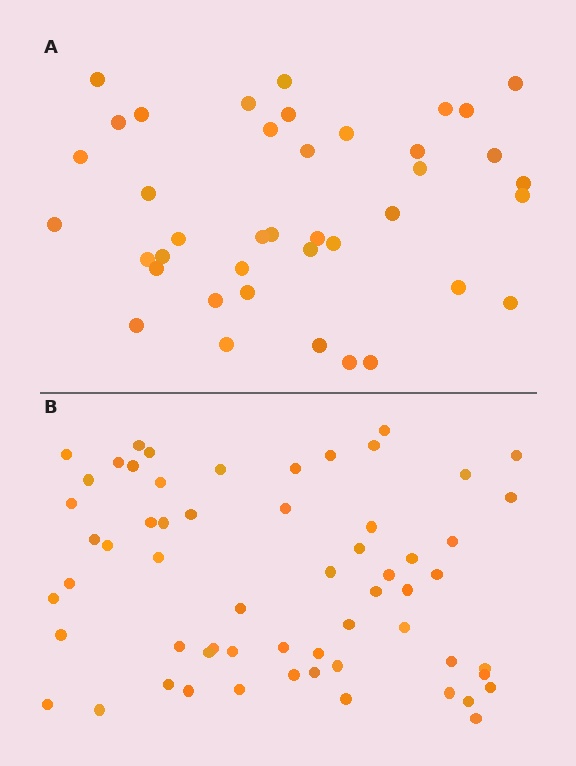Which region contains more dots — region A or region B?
Region B (the bottom region) has more dots.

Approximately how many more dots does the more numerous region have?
Region B has approximately 20 more dots than region A.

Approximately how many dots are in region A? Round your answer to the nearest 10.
About 40 dots.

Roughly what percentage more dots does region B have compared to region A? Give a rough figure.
About 50% more.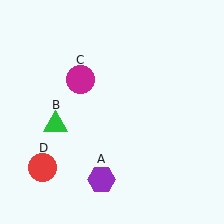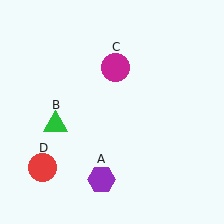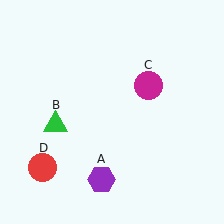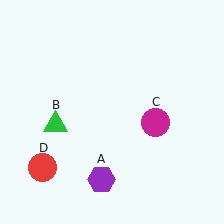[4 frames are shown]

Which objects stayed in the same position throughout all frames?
Purple hexagon (object A) and green triangle (object B) and red circle (object D) remained stationary.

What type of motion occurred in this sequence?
The magenta circle (object C) rotated clockwise around the center of the scene.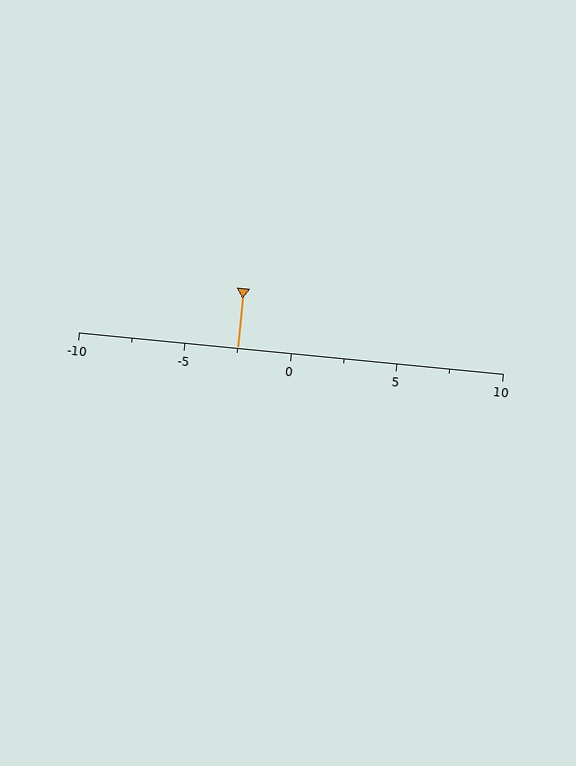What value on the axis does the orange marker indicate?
The marker indicates approximately -2.5.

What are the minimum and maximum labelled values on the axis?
The axis runs from -10 to 10.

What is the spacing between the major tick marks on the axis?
The major ticks are spaced 5 apart.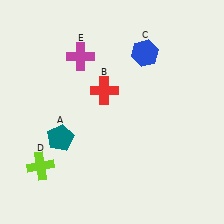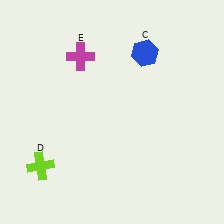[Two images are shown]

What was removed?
The teal pentagon (A), the red cross (B) were removed in Image 2.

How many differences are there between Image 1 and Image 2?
There are 2 differences between the two images.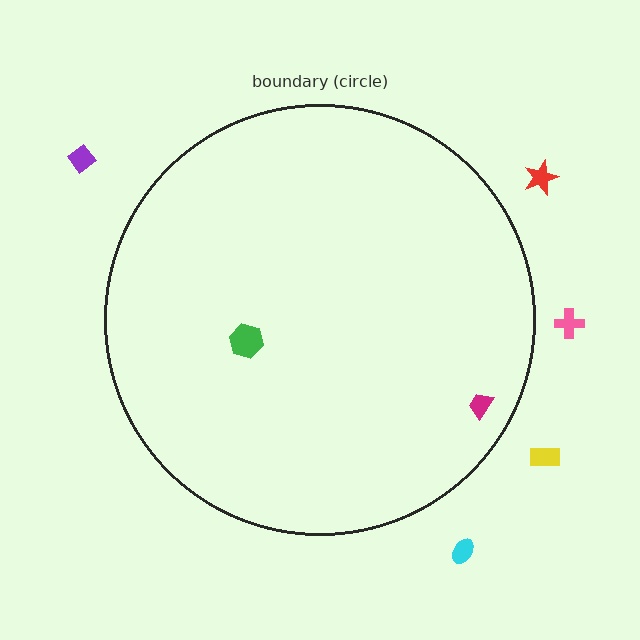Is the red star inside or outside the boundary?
Outside.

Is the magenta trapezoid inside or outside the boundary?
Inside.